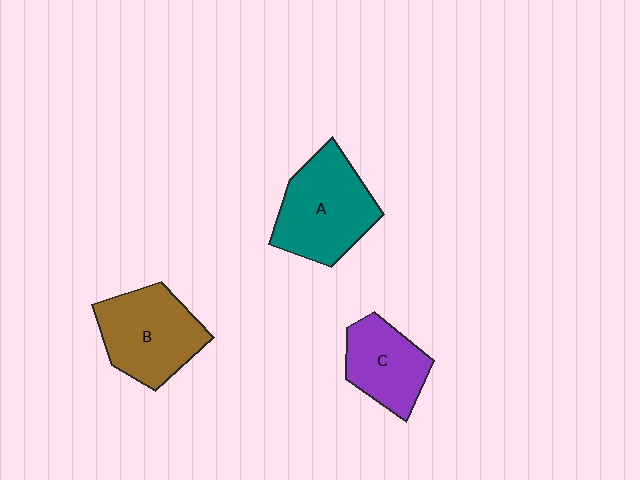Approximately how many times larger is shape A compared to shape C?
Approximately 1.4 times.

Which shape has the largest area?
Shape A (teal).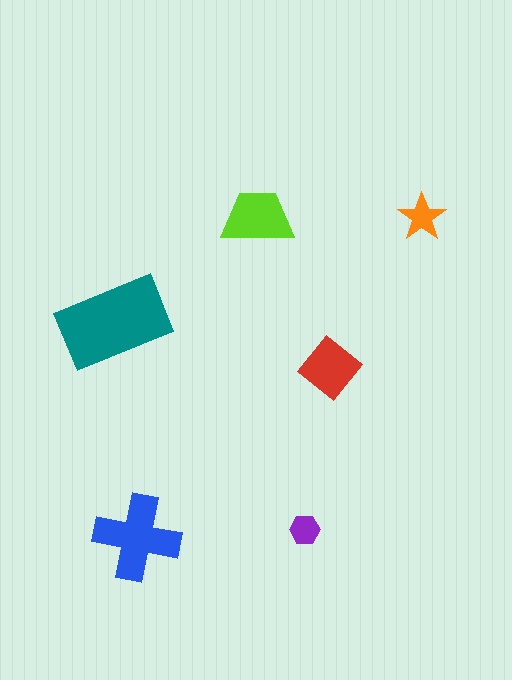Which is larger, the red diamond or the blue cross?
The blue cross.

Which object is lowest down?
The blue cross is bottommost.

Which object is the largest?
The teal rectangle.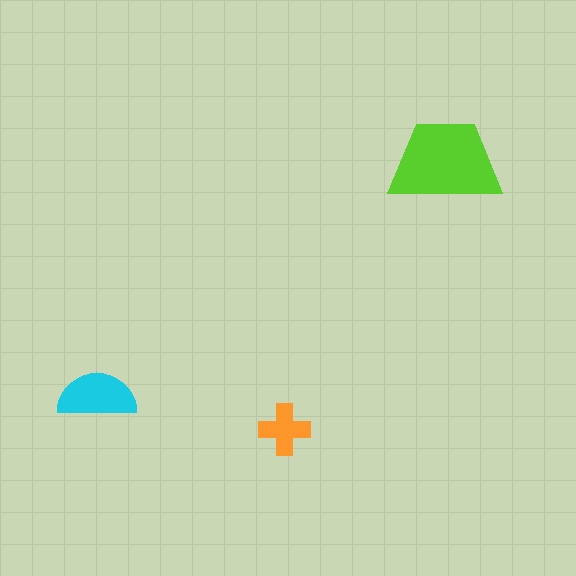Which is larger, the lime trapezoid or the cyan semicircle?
The lime trapezoid.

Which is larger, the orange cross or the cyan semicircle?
The cyan semicircle.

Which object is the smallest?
The orange cross.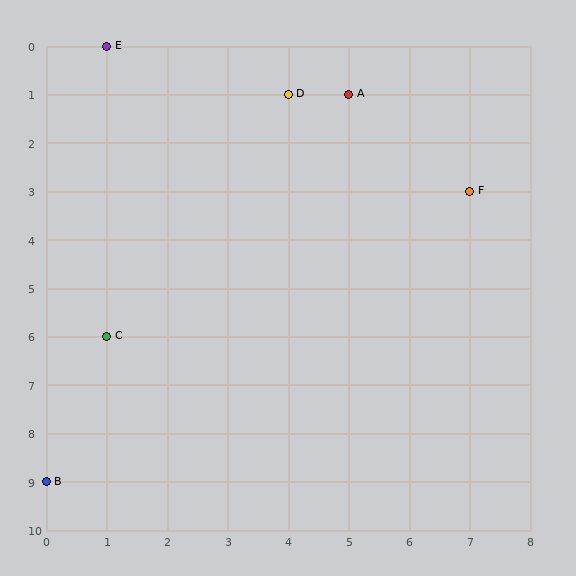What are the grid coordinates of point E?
Point E is at grid coordinates (1, 0).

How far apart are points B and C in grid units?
Points B and C are 1 column and 3 rows apart (about 3.2 grid units diagonally).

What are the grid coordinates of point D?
Point D is at grid coordinates (4, 1).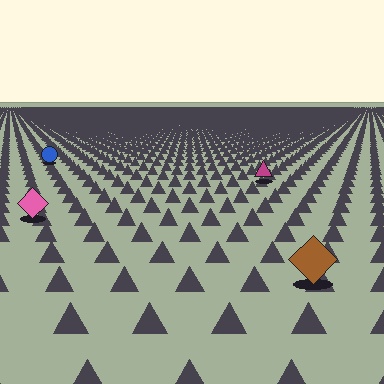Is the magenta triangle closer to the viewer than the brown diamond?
No. The brown diamond is closer — you can tell from the texture gradient: the ground texture is coarser near it.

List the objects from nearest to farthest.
From nearest to farthest: the brown diamond, the pink diamond, the magenta triangle, the blue circle.